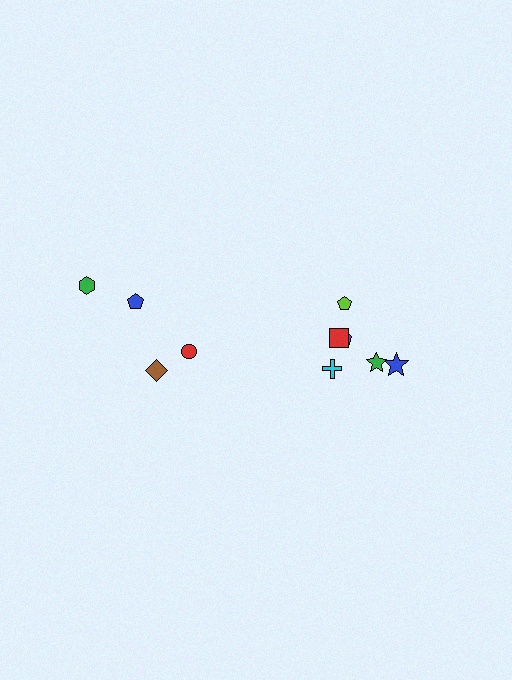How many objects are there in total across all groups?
There are 10 objects.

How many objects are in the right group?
There are 6 objects.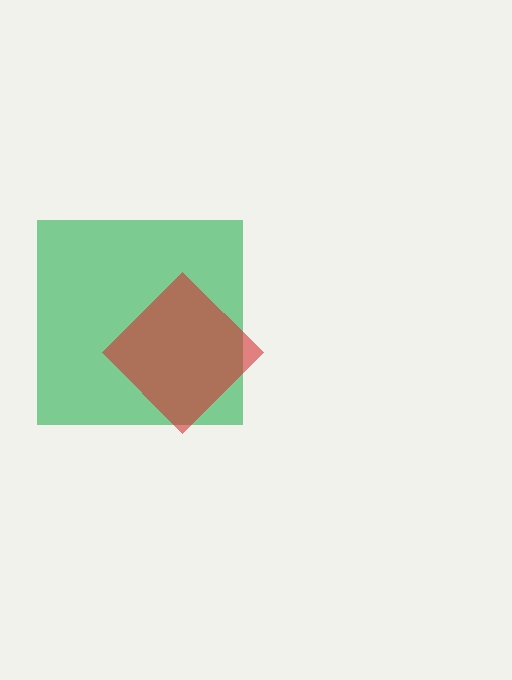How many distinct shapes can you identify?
There are 2 distinct shapes: a green square, a red diamond.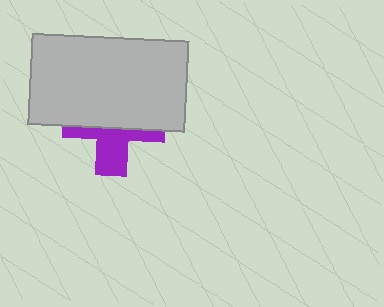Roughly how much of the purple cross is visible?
A small part of it is visible (roughly 40%).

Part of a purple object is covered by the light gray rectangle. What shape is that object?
It is a cross.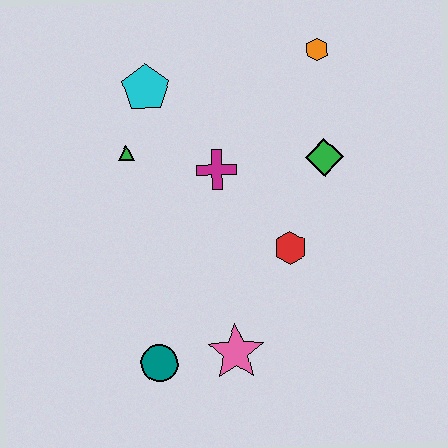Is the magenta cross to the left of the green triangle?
No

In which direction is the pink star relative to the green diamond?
The pink star is below the green diamond.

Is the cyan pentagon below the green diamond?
No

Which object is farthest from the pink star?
The orange hexagon is farthest from the pink star.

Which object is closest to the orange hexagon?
The green diamond is closest to the orange hexagon.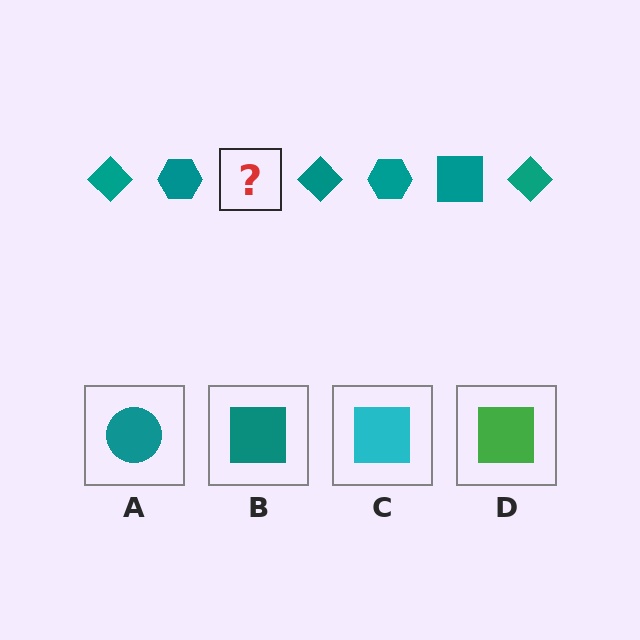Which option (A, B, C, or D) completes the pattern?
B.